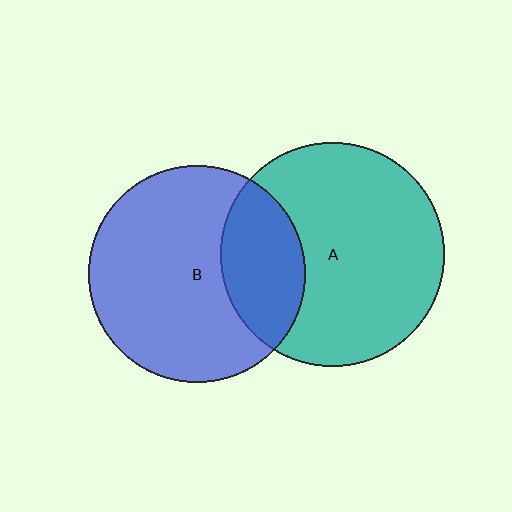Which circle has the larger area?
Circle A (teal).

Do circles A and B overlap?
Yes.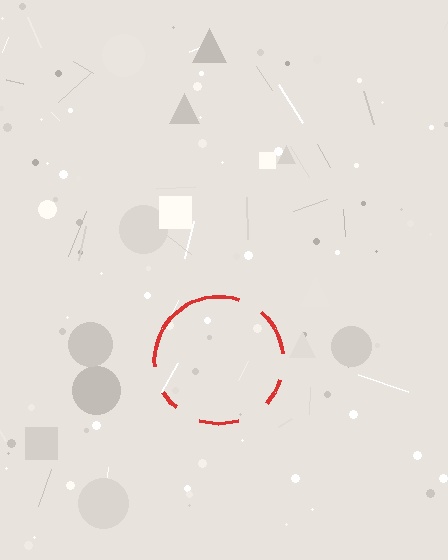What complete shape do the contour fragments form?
The contour fragments form a circle.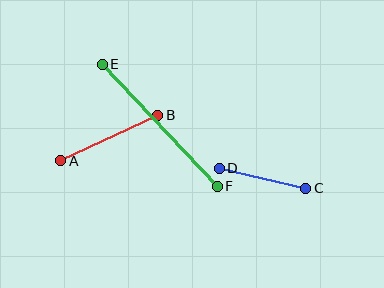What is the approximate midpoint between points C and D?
The midpoint is at approximately (262, 178) pixels.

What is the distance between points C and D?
The distance is approximately 89 pixels.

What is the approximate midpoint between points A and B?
The midpoint is at approximately (109, 138) pixels.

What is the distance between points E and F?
The distance is approximately 168 pixels.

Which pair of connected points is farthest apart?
Points E and F are farthest apart.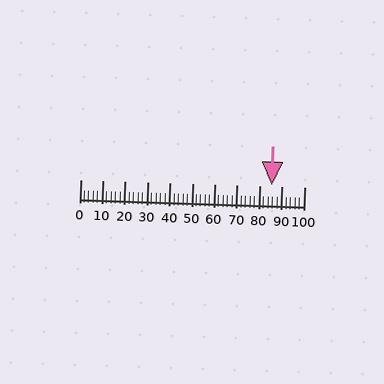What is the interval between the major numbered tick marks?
The major tick marks are spaced 10 units apart.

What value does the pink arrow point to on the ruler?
The pink arrow points to approximately 85.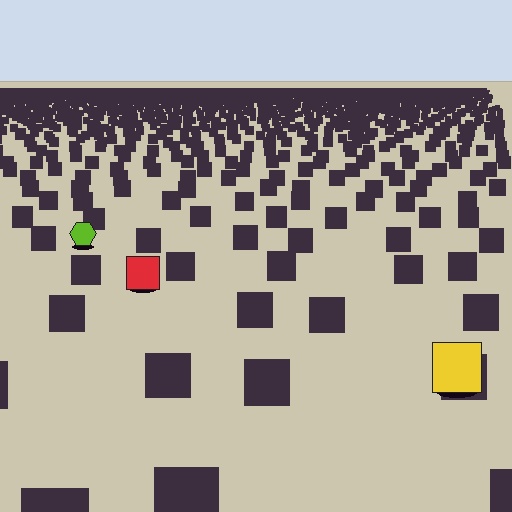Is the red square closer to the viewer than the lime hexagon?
Yes. The red square is closer — you can tell from the texture gradient: the ground texture is coarser near it.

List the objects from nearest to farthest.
From nearest to farthest: the yellow square, the red square, the lime hexagon.